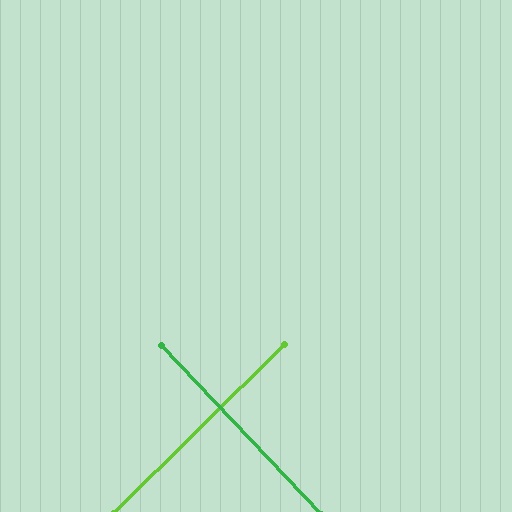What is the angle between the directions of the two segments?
Approximately 89 degrees.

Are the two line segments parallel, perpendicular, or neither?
Perpendicular — they meet at approximately 89°.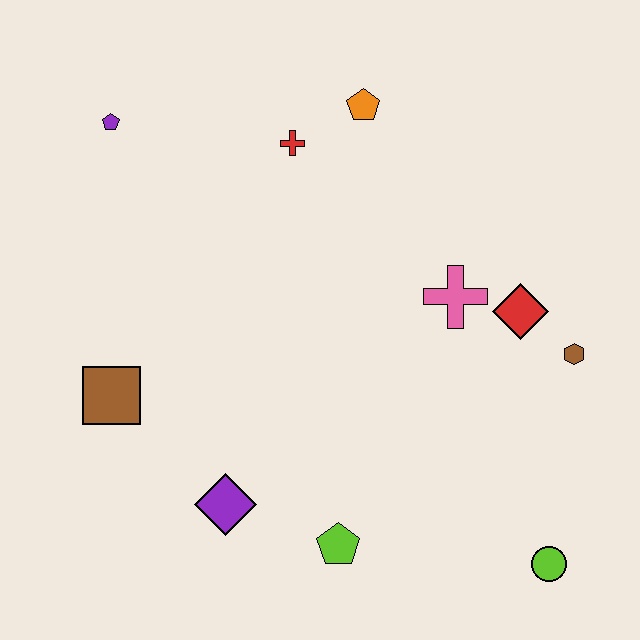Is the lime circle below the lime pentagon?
Yes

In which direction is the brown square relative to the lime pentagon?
The brown square is to the left of the lime pentagon.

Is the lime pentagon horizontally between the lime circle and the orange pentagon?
No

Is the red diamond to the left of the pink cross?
No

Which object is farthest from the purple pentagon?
The lime circle is farthest from the purple pentagon.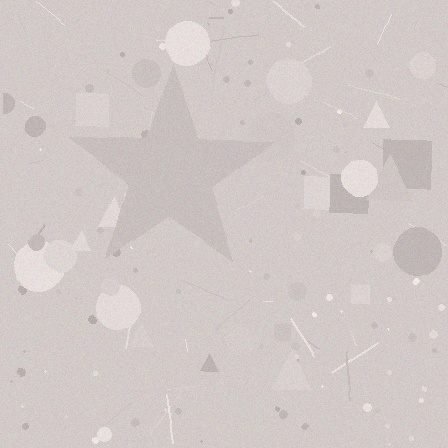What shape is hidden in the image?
A star is hidden in the image.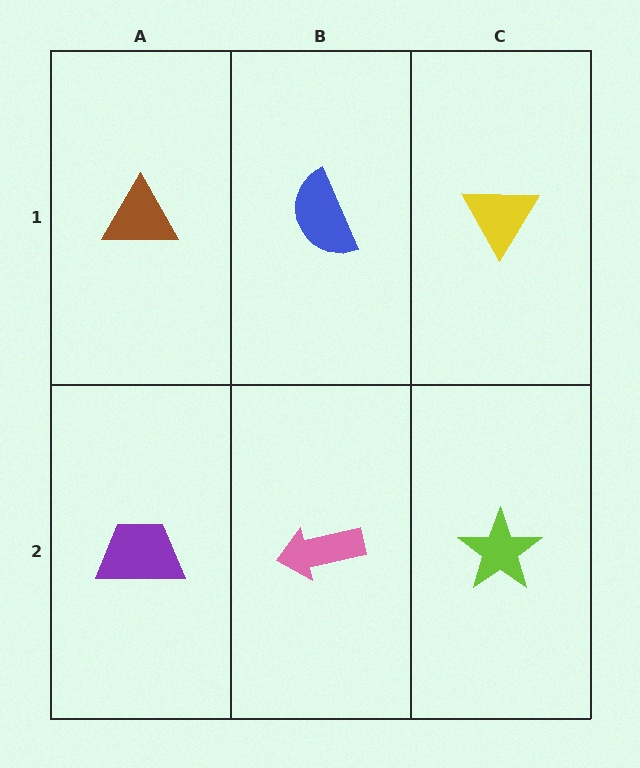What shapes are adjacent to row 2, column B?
A blue semicircle (row 1, column B), a purple trapezoid (row 2, column A), a lime star (row 2, column C).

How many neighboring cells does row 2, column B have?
3.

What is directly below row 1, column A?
A purple trapezoid.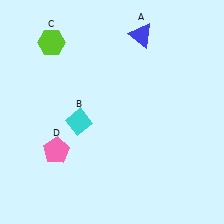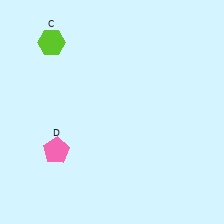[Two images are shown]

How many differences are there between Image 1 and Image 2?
There are 2 differences between the two images.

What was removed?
The cyan diamond (B), the blue triangle (A) were removed in Image 2.